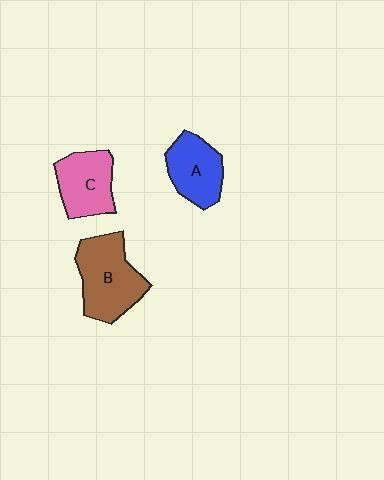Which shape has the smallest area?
Shape A (blue).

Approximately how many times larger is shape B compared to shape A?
Approximately 1.4 times.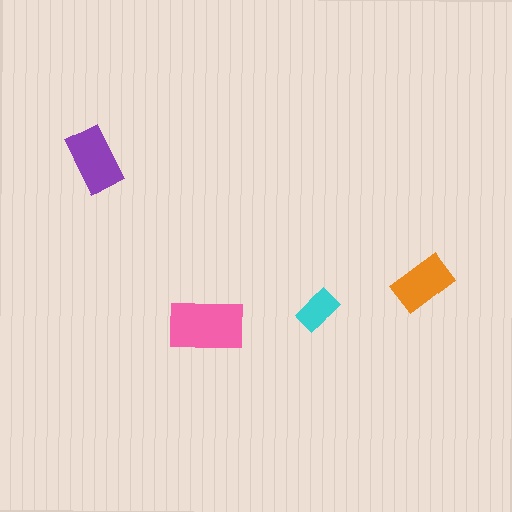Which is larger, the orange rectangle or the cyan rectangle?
The orange one.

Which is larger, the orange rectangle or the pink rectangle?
The pink one.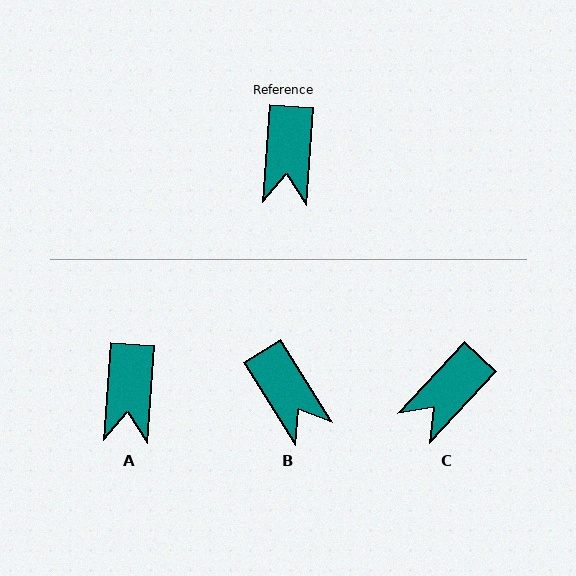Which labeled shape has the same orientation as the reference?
A.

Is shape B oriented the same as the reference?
No, it is off by about 36 degrees.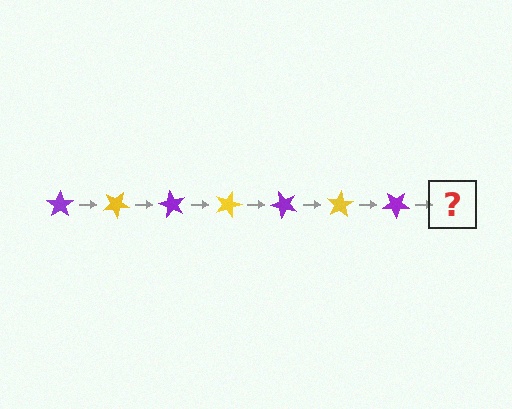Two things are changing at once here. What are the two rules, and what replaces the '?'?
The two rules are that it rotates 30 degrees each step and the color cycles through purple and yellow. The '?' should be a yellow star, rotated 210 degrees from the start.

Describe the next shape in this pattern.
It should be a yellow star, rotated 210 degrees from the start.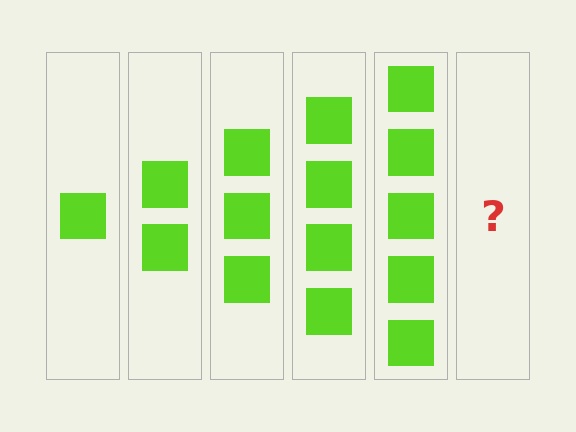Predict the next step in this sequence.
The next step is 6 squares.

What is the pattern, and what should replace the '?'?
The pattern is that each step adds one more square. The '?' should be 6 squares.